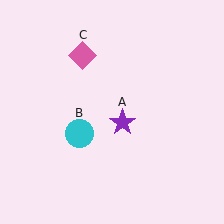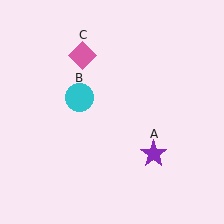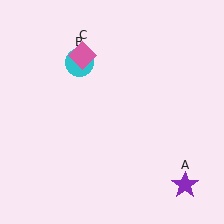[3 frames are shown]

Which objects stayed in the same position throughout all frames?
Pink diamond (object C) remained stationary.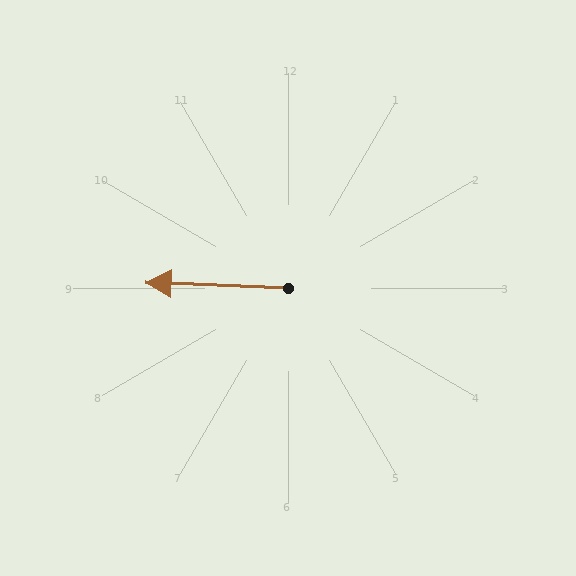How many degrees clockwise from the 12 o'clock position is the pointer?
Approximately 272 degrees.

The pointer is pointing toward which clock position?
Roughly 9 o'clock.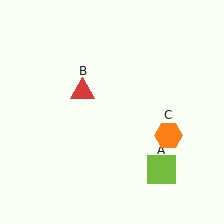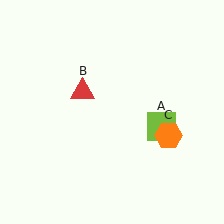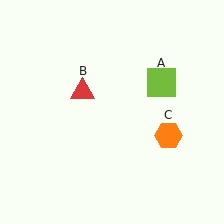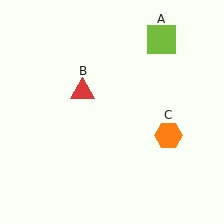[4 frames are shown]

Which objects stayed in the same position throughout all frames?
Red triangle (object B) and orange hexagon (object C) remained stationary.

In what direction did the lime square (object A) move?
The lime square (object A) moved up.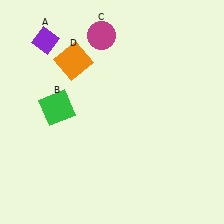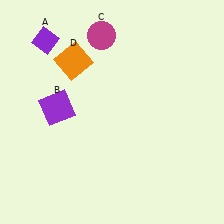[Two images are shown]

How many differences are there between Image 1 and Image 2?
There is 1 difference between the two images.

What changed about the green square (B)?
In Image 1, B is green. In Image 2, it changed to purple.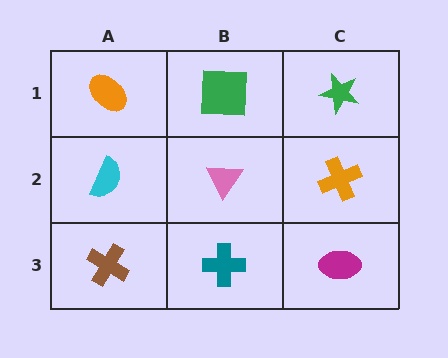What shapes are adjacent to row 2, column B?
A green square (row 1, column B), a teal cross (row 3, column B), a cyan semicircle (row 2, column A), an orange cross (row 2, column C).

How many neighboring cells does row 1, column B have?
3.